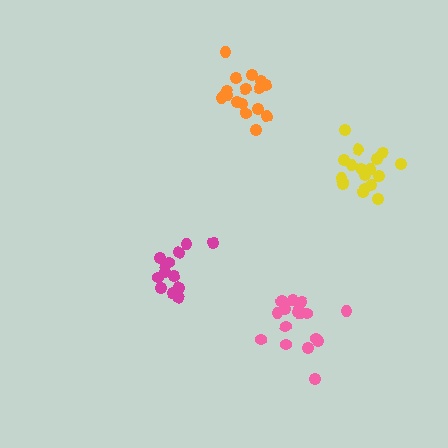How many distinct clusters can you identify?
There are 4 distinct clusters.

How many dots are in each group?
Group 1: 17 dots, Group 2: 13 dots, Group 3: 16 dots, Group 4: 17 dots (63 total).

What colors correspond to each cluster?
The clusters are colored: pink, magenta, orange, yellow.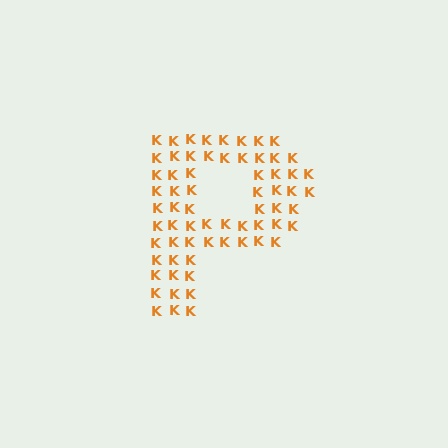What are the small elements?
The small elements are letter K's.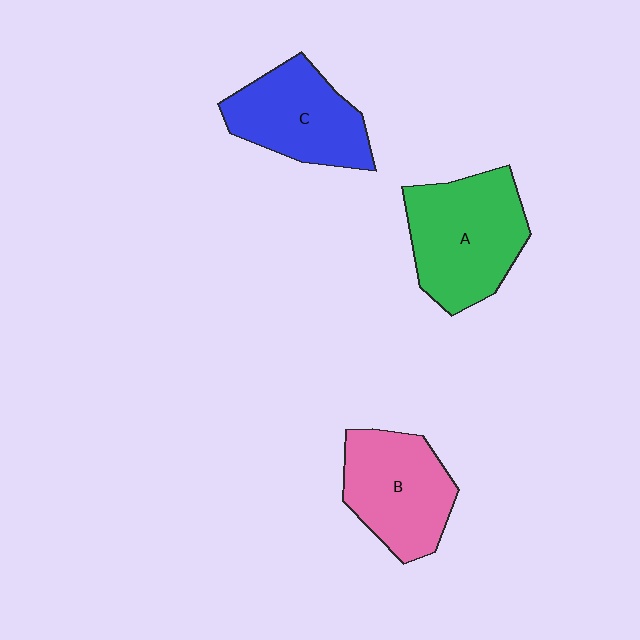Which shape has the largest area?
Shape A (green).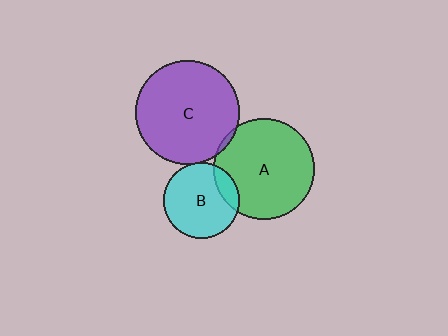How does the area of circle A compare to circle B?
Approximately 1.7 times.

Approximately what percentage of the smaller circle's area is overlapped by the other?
Approximately 5%.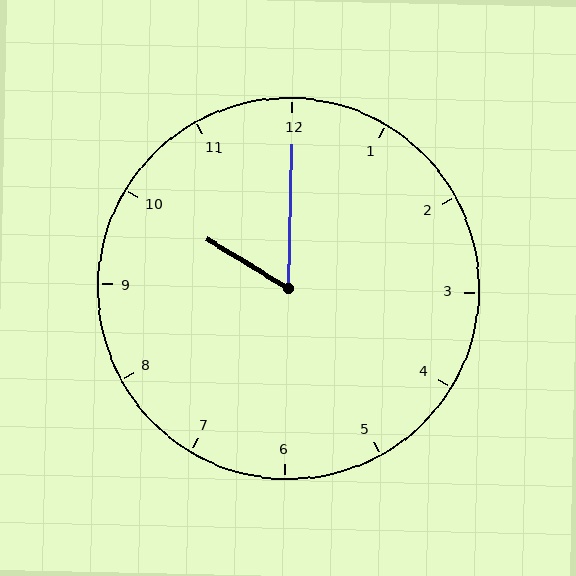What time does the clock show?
10:00.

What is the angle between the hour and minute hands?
Approximately 60 degrees.